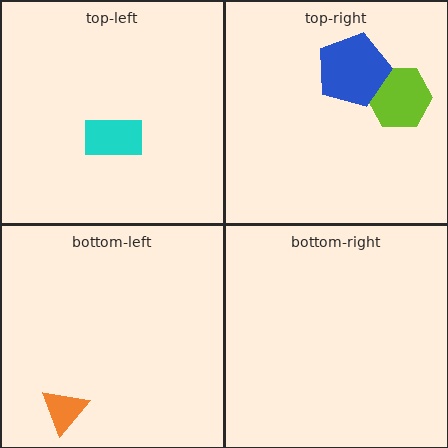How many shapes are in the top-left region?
1.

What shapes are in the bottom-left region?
The orange triangle.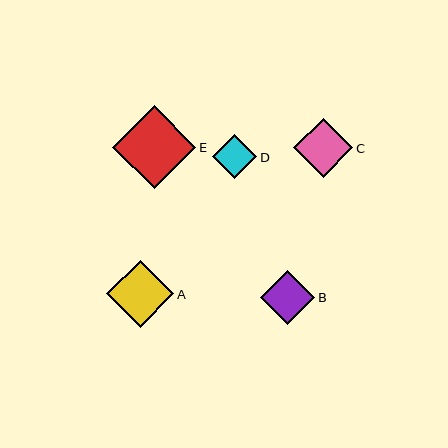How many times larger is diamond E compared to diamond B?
Diamond E is approximately 1.5 times the size of diamond B.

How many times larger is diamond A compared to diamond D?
Diamond A is approximately 1.5 times the size of diamond D.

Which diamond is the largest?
Diamond E is the largest with a size of approximately 83 pixels.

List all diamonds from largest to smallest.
From largest to smallest: E, A, C, B, D.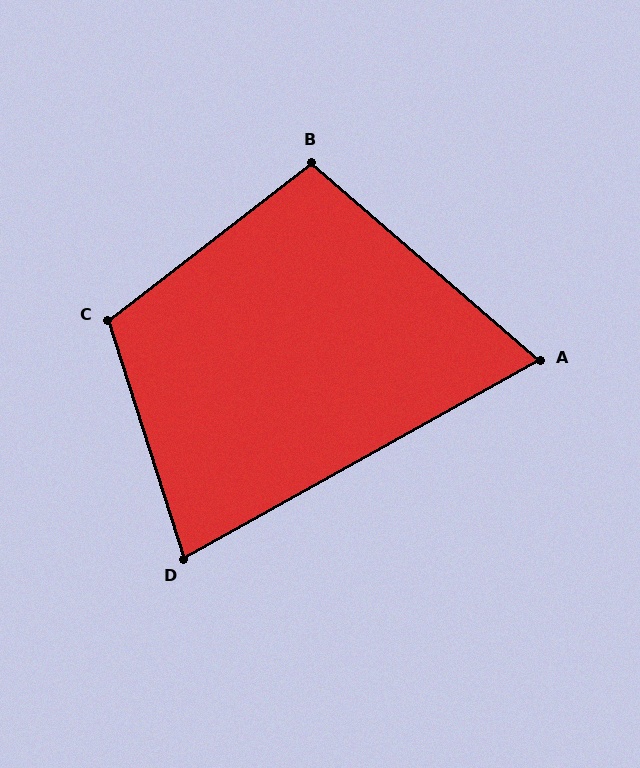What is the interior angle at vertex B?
Approximately 101 degrees (obtuse).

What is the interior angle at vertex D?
Approximately 79 degrees (acute).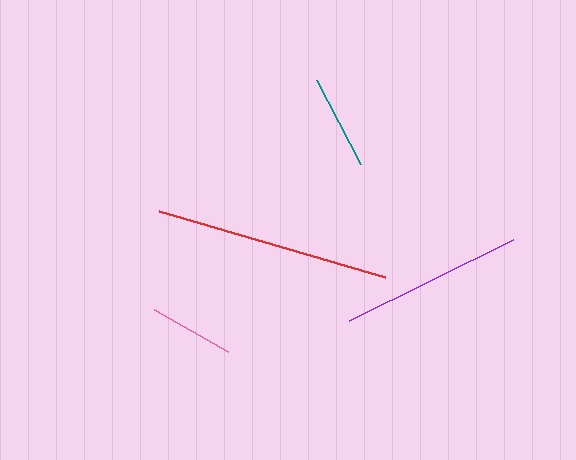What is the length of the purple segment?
The purple segment is approximately 183 pixels long.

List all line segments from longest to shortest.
From longest to shortest: red, purple, teal, pink.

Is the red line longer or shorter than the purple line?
The red line is longer than the purple line.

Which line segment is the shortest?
The pink line is the shortest at approximately 85 pixels.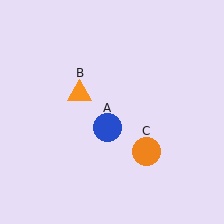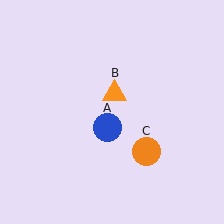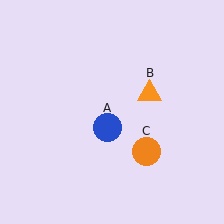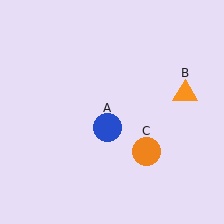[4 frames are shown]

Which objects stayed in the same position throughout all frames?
Blue circle (object A) and orange circle (object C) remained stationary.